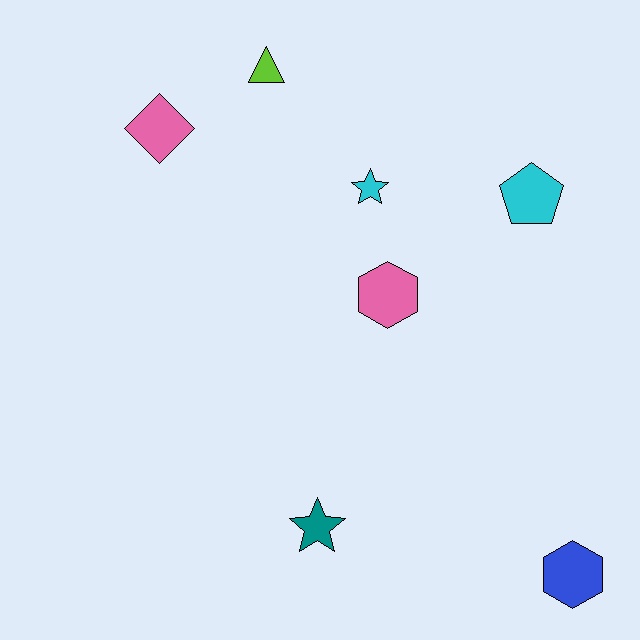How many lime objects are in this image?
There is 1 lime object.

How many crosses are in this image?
There are no crosses.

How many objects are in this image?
There are 7 objects.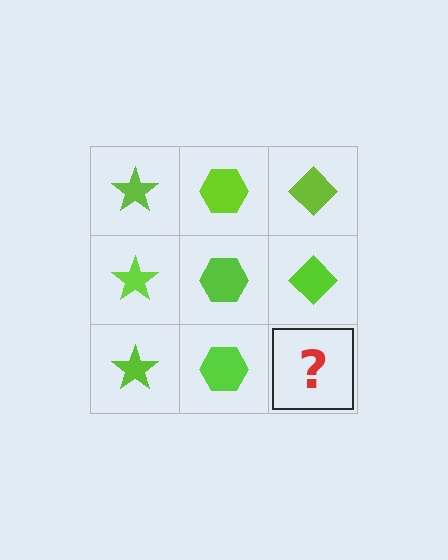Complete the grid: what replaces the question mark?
The question mark should be replaced with a lime diamond.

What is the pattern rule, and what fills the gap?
The rule is that each column has a consistent shape. The gap should be filled with a lime diamond.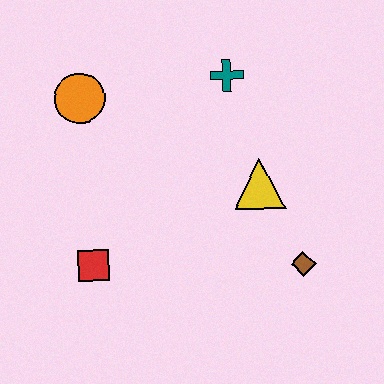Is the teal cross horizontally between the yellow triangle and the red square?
Yes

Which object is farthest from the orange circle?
The brown diamond is farthest from the orange circle.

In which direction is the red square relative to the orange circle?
The red square is below the orange circle.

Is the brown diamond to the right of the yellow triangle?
Yes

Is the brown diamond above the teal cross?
No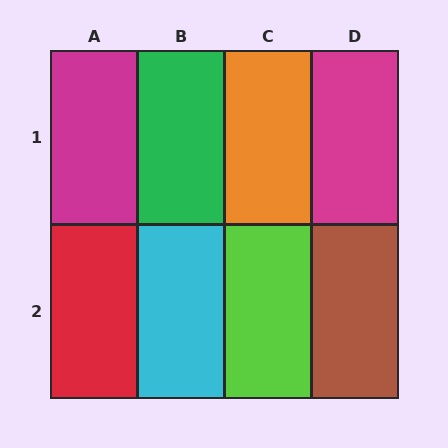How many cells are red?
1 cell is red.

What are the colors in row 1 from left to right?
Magenta, green, orange, magenta.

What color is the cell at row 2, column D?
Brown.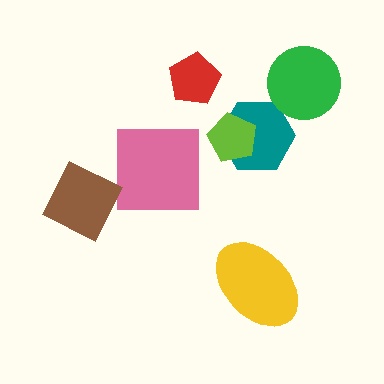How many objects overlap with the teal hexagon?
1 object overlaps with the teal hexagon.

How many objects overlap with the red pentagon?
0 objects overlap with the red pentagon.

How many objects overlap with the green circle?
0 objects overlap with the green circle.